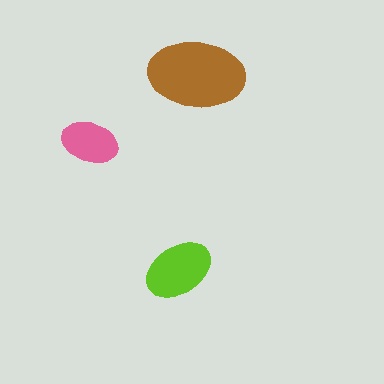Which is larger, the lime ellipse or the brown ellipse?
The brown one.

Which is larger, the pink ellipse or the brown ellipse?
The brown one.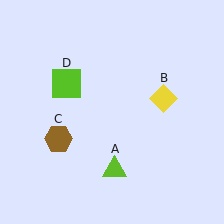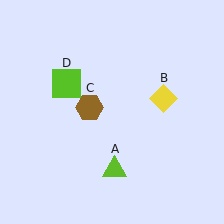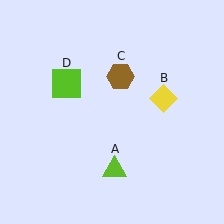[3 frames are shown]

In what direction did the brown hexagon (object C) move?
The brown hexagon (object C) moved up and to the right.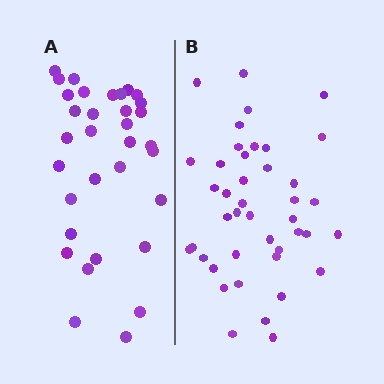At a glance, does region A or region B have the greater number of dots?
Region B (the right region) has more dots.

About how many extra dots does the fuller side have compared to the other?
Region B has roughly 8 or so more dots than region A.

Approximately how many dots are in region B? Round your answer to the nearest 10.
About 40 dots. (The exact count is 42, which rounds to 40.)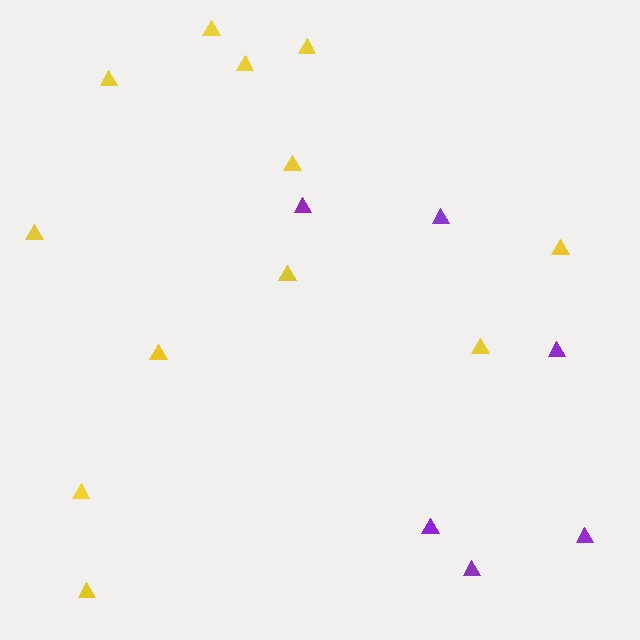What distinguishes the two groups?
There are 2 groups: one group of purple triangles (6) and one group of yellow triangles (12).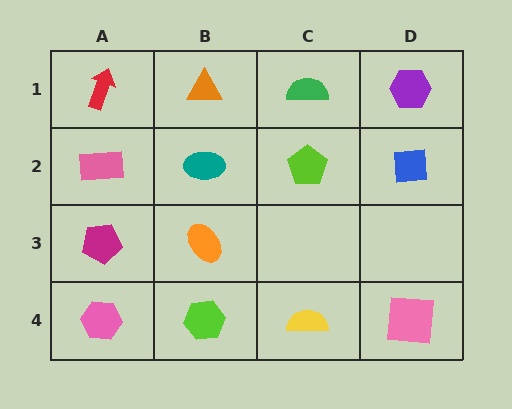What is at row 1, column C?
A green semicircle.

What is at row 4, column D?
A pink square.